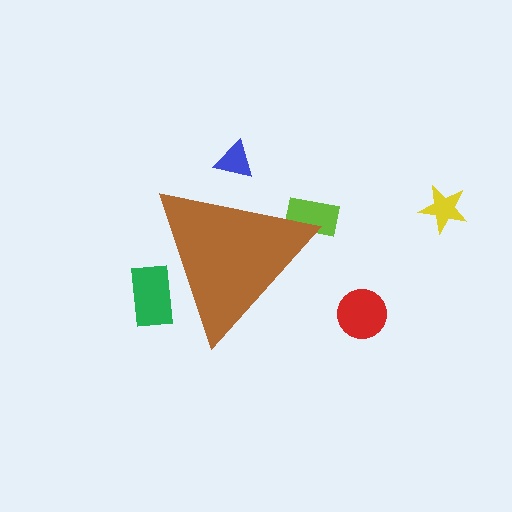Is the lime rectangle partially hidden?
Yes, the lime rectangle is partially hidden behind the brown triangle.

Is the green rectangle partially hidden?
Yes, the green rectangle is partially hidden behind the brown triangle.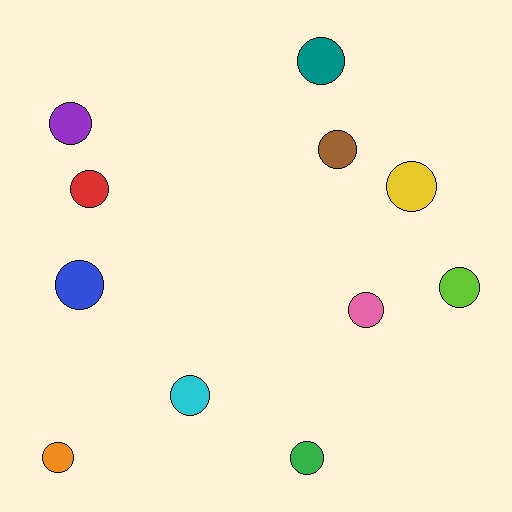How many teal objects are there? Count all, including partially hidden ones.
There is 1 teal object.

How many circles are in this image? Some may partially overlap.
There are 11 circles.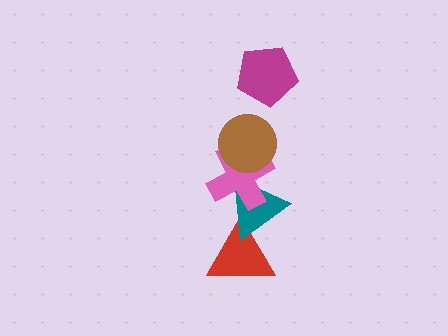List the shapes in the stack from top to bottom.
From top to bottom: the magenta pentagon, the brown circle, the pink cross, the teal triangle, the red triangle.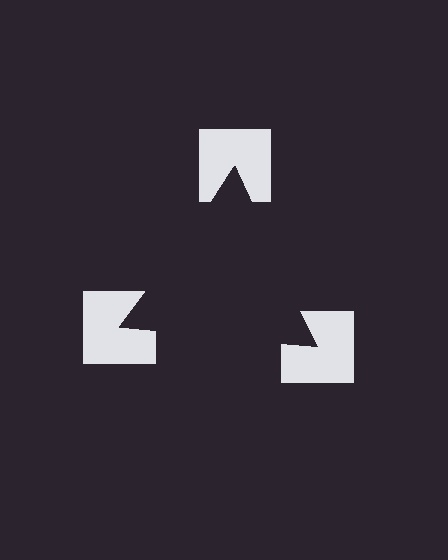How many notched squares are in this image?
There are 3 — one at each vertex of the illusory triangle.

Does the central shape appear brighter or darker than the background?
It typically appears slightly darker than the background, even though no actual brightness change is drawn.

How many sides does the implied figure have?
3 sides.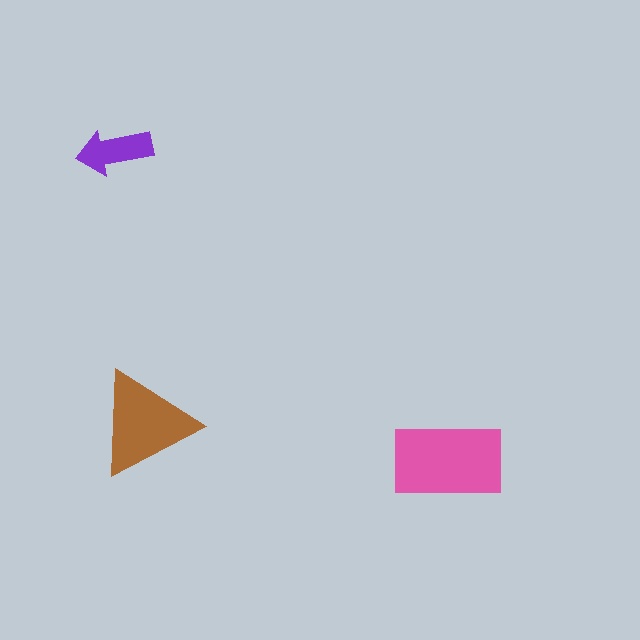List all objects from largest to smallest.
The pink rectangle, the brown triangle, the purple arrow.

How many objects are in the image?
There are 3 objects in the image.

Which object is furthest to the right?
The pink rectangle is rightmost.